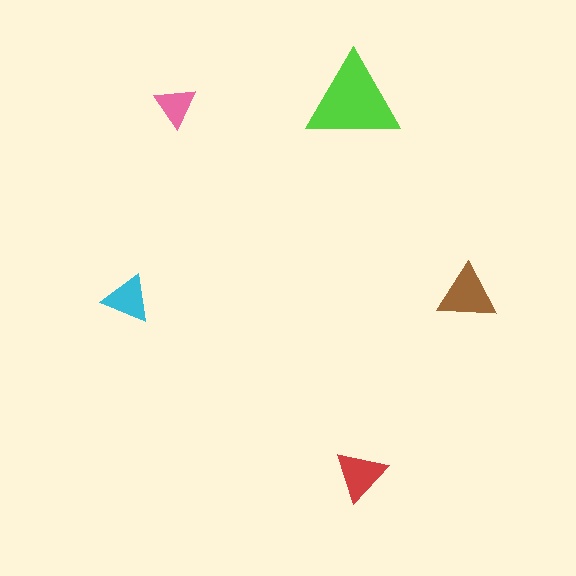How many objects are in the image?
There are 5 objects in the image.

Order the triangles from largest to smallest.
the lime one, the brown one, the red one, the cyan one, the pink one.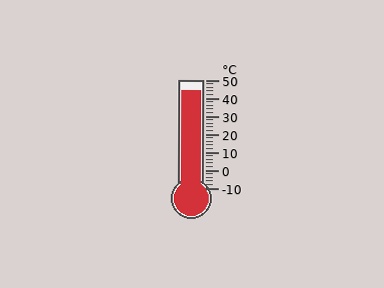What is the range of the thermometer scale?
The thermometer scale ranges from -10°C to 50°C.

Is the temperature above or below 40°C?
The temperature is above 40°C.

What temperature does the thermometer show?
The thermometer shows approximately 44°C.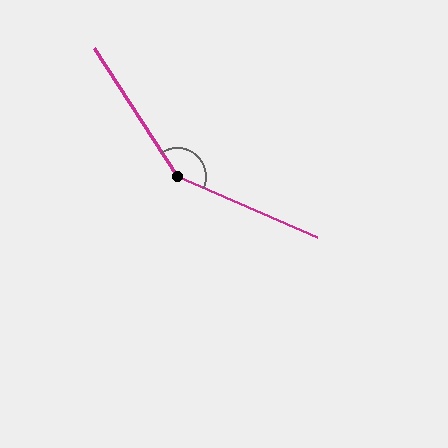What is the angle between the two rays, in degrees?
Approximately 146 degrees.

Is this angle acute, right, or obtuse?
It is obtuse.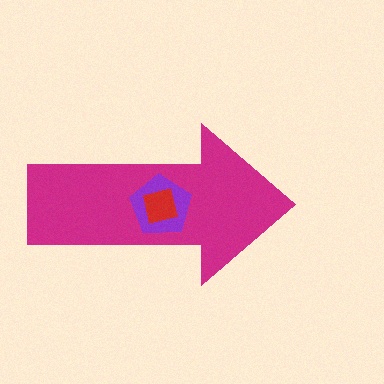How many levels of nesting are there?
3.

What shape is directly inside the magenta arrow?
The purple pentagon.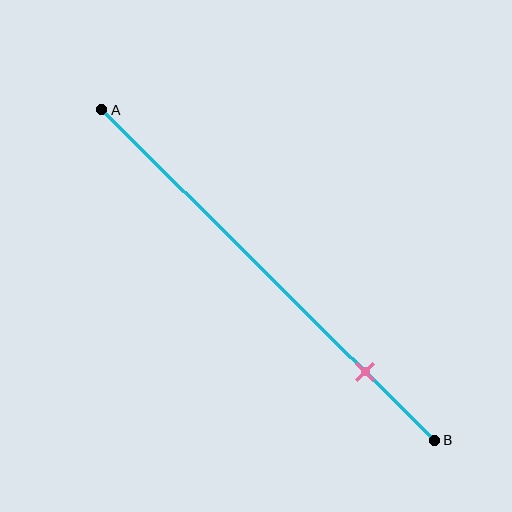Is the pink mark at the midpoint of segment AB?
No, the mark is at about 80% from A, not at the 50% midpoint.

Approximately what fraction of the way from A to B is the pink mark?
The pink mark is approximately 80% of the way from A to B.